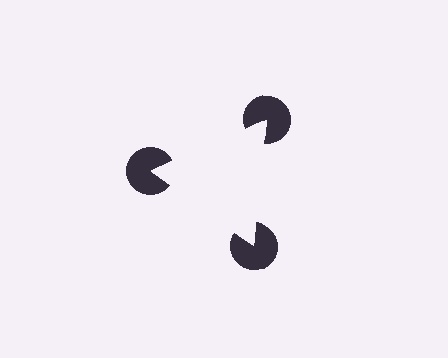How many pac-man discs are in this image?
There are 3 — one at each vertex of the illusory triangle.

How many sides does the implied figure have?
3 sides.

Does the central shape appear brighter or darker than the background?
It typically appears slightly brighter than the background, even though no actual brightness change is drawn.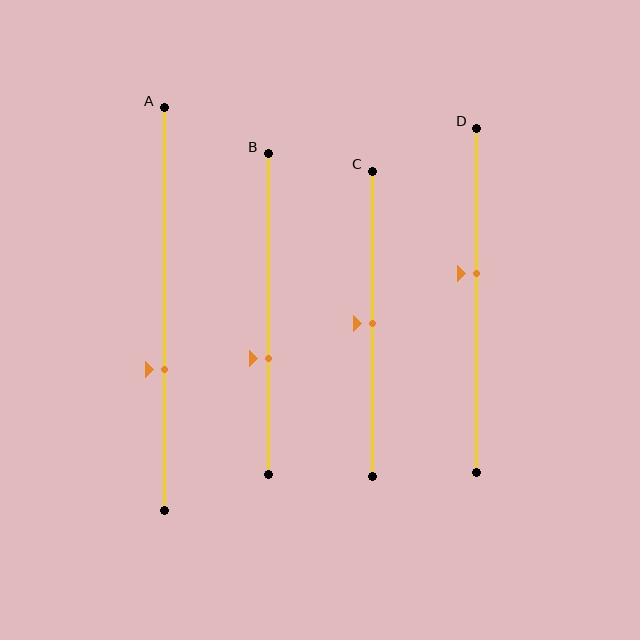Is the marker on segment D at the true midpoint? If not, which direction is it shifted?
No, the marker on segment D is shifted upward by about 8% of the segment length.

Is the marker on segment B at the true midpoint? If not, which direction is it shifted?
No, the marker on segment B is shifted downward by about 14% of the segment length.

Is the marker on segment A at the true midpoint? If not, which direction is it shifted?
No, the marker on segment A is shifted downward by about 15% of the segment length.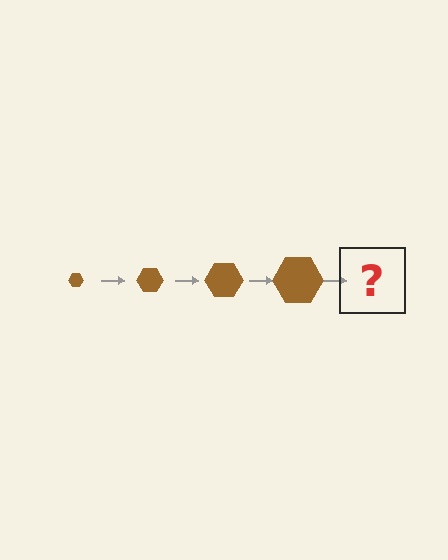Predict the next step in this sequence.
The next step is a brown hexagon, larger than the previous one.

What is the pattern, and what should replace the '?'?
The pattern is that the hexagon gets progressively larger each step. The '?' should be a brown hexagon, larger than the previous one.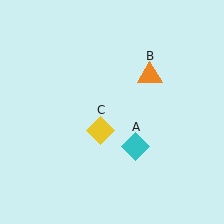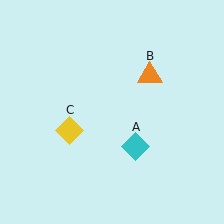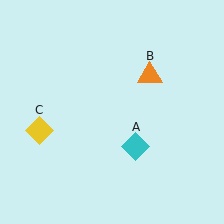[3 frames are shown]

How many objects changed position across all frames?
1 object changed position: yellow diamond (object C).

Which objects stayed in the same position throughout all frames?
Cyan diamond (object A) and orange triangle (object B) remained stationary.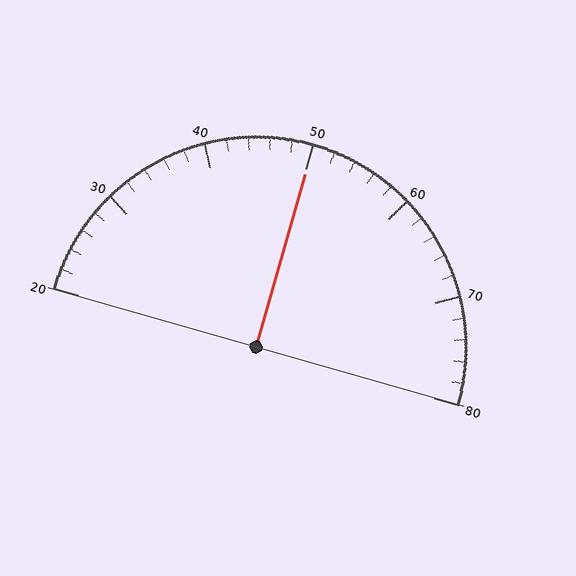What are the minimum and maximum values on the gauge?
The gauge ranges from 20 to 80.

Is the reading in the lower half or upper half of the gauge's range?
The reading is in the upper half of the range (20 to 80).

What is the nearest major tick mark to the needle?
The nearest major tick mark is 50.